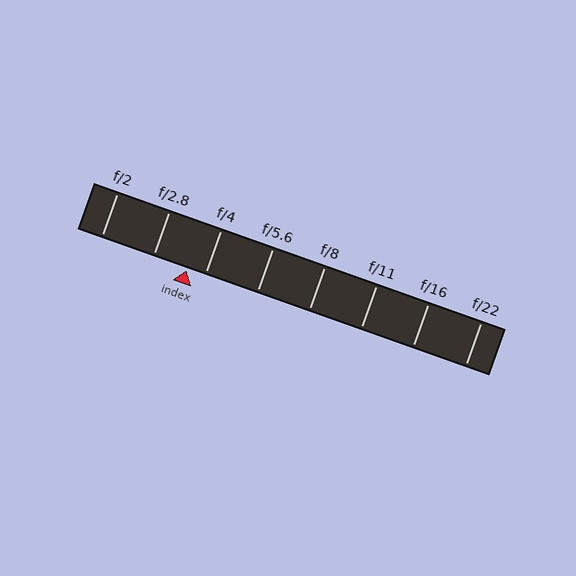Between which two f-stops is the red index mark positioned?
The index mark is between f/2.8 and f/4.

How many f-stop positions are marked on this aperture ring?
There are 8 f-stop positions marked.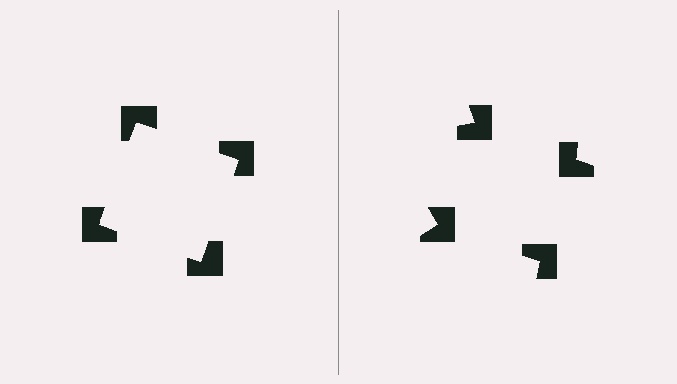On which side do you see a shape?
An illusory square appears on the left side. On the right side the wedge cuts are rotated, so no coherent shape forms.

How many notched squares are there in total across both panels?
8 — 4 on each side.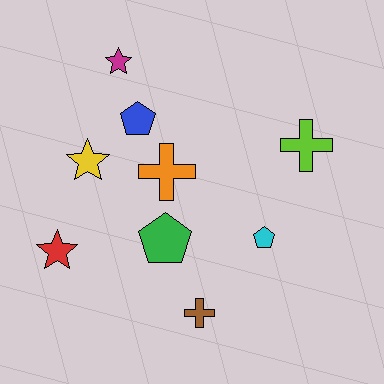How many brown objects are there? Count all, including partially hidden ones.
There is 1 brown object.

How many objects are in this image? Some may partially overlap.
There are 9 objects.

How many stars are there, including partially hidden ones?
There are 3 stars.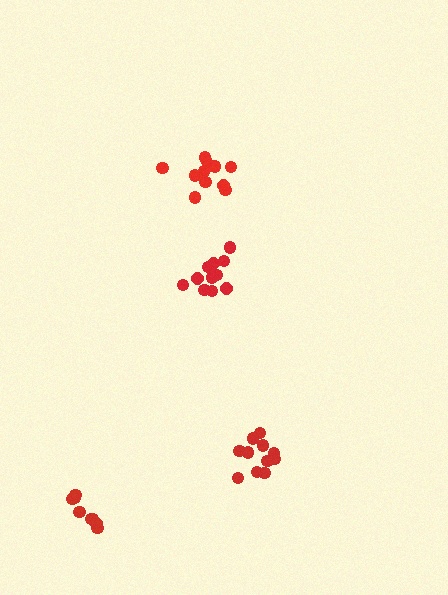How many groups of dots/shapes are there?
There are 4 groups.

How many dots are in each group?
Group 1: 13 dots, Group 2: 11 dots, Group 3: 8 dots, Group 4: 12 dots (44 total).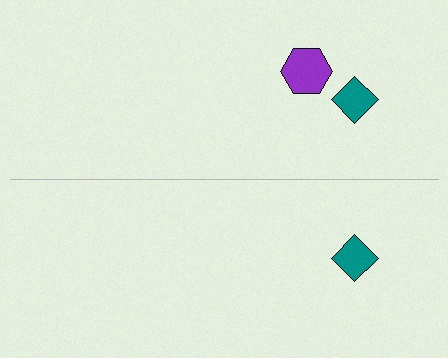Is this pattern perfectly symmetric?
No, the pattern is not perfectly symmetric. A purple hexagon is missing from the bottom side.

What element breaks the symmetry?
A purple hexagon is missing from the bottom side.